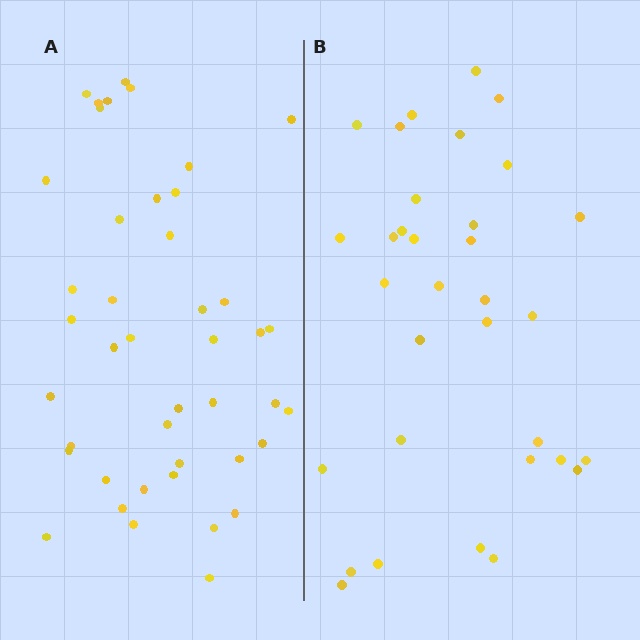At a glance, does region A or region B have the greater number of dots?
Region A (the left region) has more dots.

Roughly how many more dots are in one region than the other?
Region A has roughly 10 or so more dots than region B.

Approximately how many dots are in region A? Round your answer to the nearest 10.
About 40 dots. (The exact count is 43, which rounds to 40.)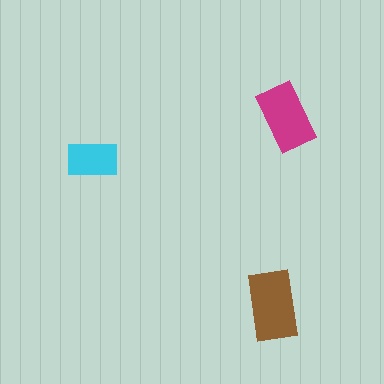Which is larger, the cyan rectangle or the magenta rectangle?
The magenta one.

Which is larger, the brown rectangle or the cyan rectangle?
The brown one.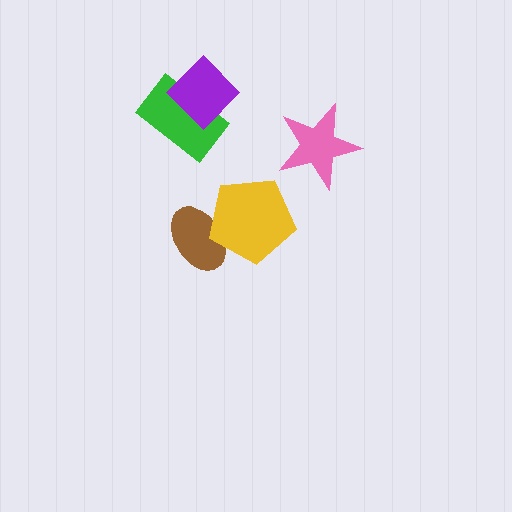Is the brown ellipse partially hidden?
Yes, it is partially covered by another shape.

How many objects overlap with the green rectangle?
1 object overlaps with the green rectangle.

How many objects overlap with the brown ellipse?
1 object overlaps with the brown ellipse.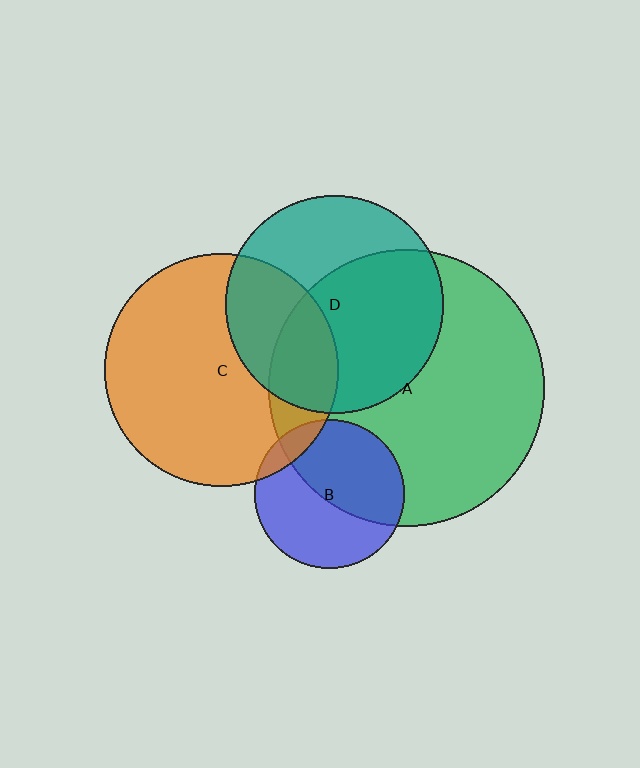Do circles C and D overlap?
Yes.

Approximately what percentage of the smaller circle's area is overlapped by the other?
Approximately 35%.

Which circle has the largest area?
Circle A (green).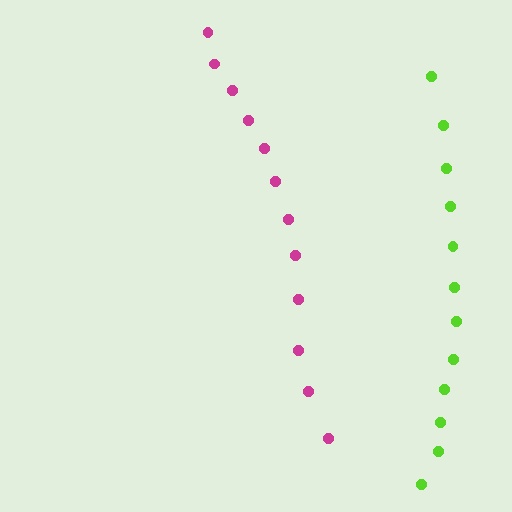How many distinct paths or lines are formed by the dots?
There are 2 distinct paths.